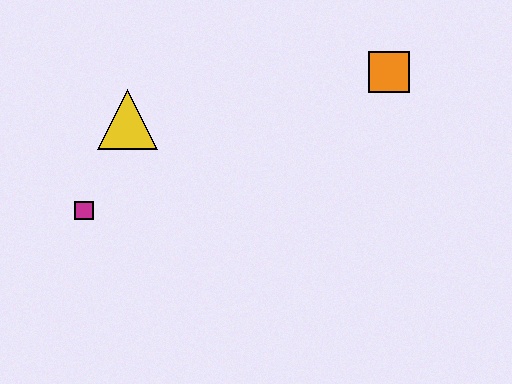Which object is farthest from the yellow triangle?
The orange square is farthest from the yellow triangle.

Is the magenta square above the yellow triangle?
No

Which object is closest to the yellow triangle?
The magenta square is closest to the yellow triangle.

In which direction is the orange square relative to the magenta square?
The orange square is to the right of the magenta square.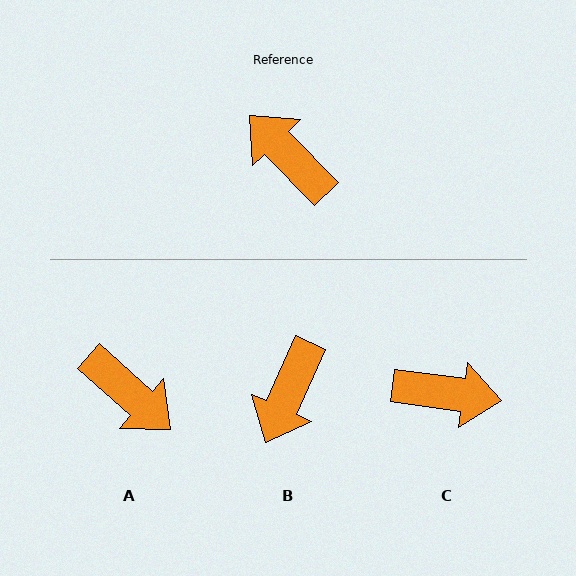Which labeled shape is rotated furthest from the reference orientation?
A, about 176 degrees away.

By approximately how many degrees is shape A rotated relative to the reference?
Approximately 176 degrees clockwise.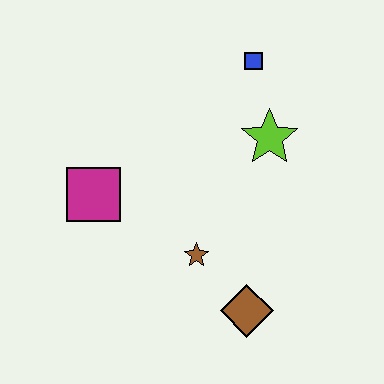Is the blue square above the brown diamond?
Yes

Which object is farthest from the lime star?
The magenta square is farthest from the lime star.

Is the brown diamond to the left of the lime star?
Yes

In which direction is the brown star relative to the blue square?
The brown star is below the blue square.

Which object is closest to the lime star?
The blue square is closest to the lime star.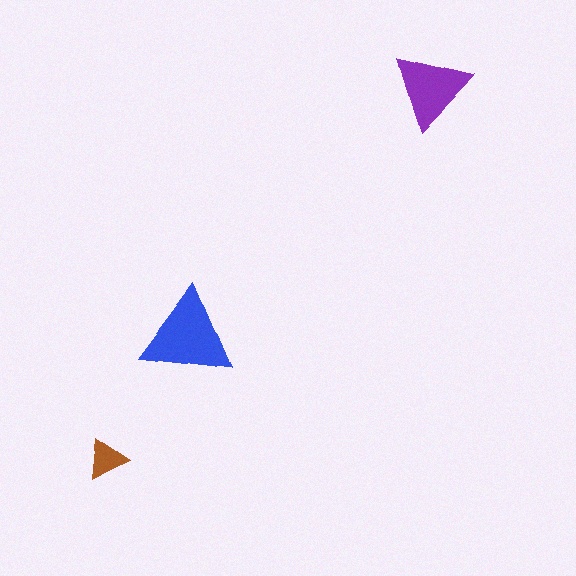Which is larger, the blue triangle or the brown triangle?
The blue one.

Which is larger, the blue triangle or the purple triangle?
The blue one.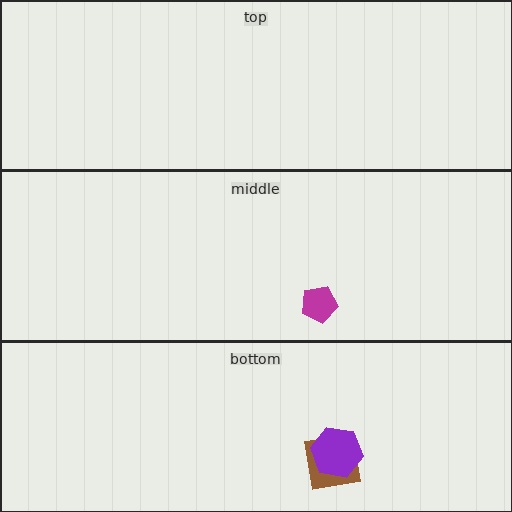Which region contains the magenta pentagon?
The middle region.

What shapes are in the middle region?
The magenta pentagon.